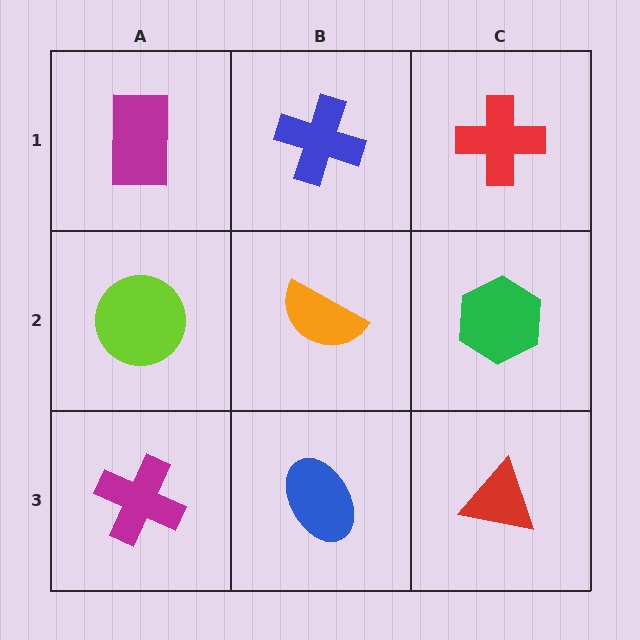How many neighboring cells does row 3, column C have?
2.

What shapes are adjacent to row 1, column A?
A lime circle (row 2, column A), a blue cross (row 1, column B).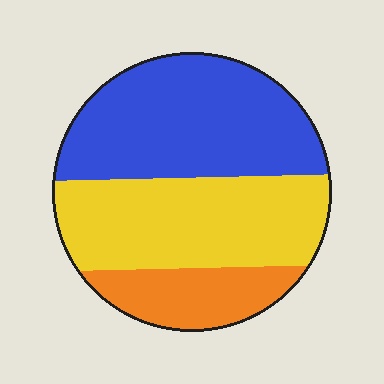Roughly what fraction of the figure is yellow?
Yellow takes up about two fifths (2/5) of the figure.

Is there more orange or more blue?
Blue.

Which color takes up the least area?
Orange, at roughly 15%.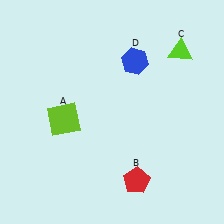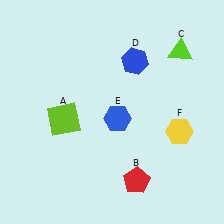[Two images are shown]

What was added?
A blue hexagon (E), a yellow hexagon (F) were added in Image 2.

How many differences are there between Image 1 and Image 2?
There are 2 differences between the two images.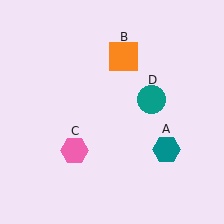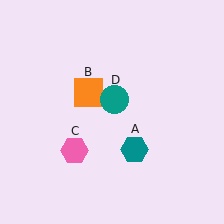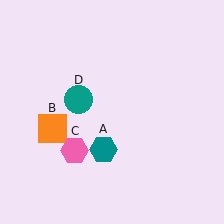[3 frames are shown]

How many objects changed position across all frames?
3 objects changed position: teal hexagon (object A), orange square (object B), teal circle (object D).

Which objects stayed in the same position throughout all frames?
Pink hexagon (object C) remained stationary.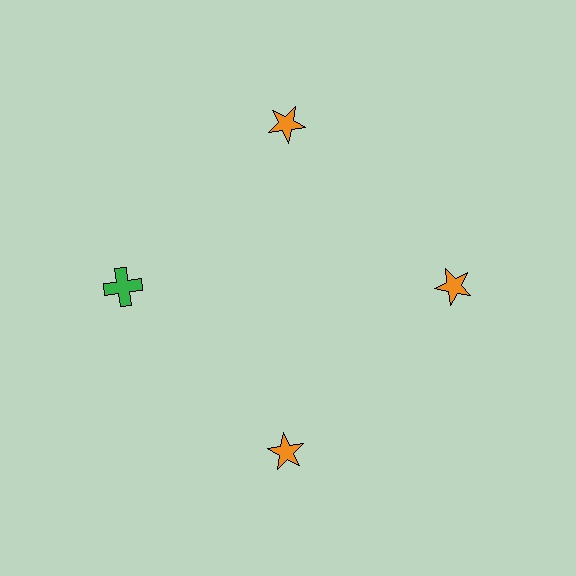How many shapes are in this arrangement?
There are 4 shapes arranged in a ring pattern.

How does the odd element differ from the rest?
It differs in both color (green instead of orange) and shape (cross instead of star).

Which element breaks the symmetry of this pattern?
The green cross at roughly the 9 o'clock position breaks the symmetry. All other shapes are orange stars.